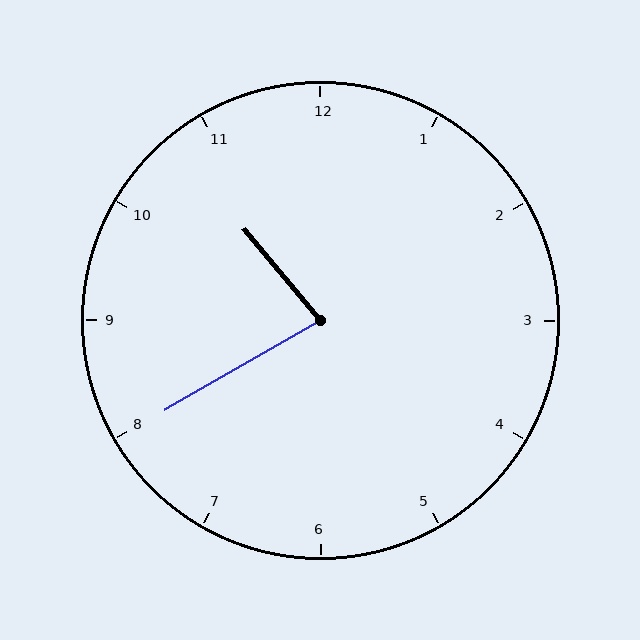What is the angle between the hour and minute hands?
Approximately 80 degrees.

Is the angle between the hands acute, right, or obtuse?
It is acute.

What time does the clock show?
10:40.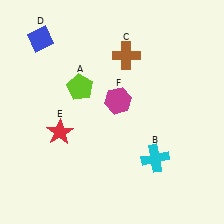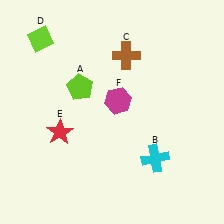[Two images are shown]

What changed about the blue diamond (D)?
In Image 1, D is blue. In Image 2, it changed to lime.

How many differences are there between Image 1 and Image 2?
There is 1 difference between the two images.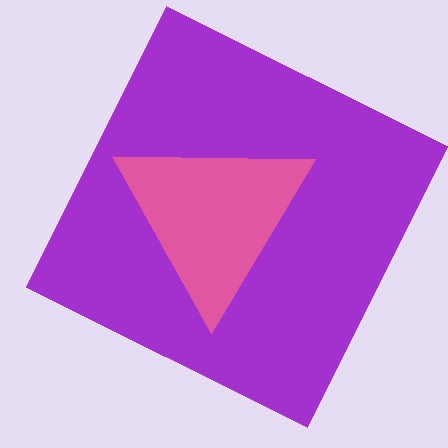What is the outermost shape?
The purple square.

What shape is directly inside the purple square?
The pink triangle.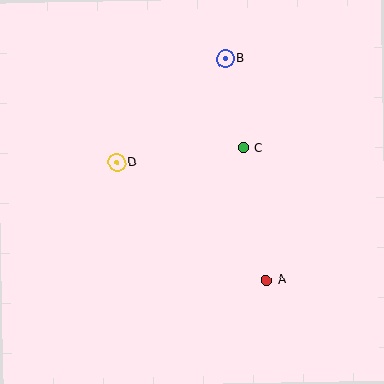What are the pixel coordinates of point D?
Point D is at (117, 163).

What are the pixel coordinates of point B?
Point B is at (225, 59).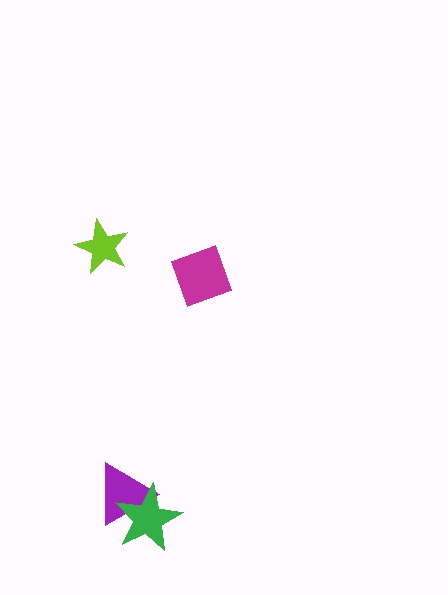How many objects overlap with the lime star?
0 objects overlap with the lime star.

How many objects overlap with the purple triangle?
1 object overlaps with the purple triangle.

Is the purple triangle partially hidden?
Yes, it is partially covered by another shape.